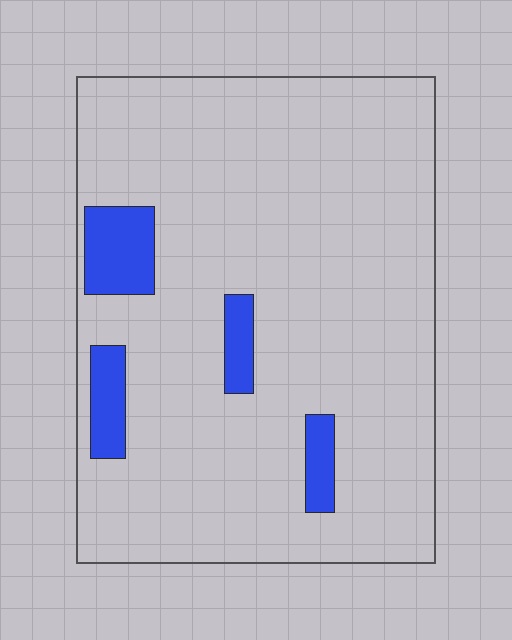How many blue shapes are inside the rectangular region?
4.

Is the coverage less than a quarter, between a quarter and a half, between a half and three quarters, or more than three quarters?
Less than a quarter.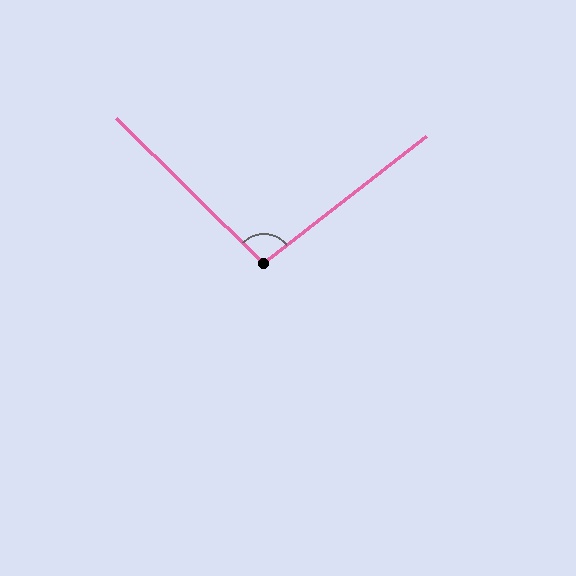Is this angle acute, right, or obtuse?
It is obtuse.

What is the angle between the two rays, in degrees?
Approximately 98 degrees.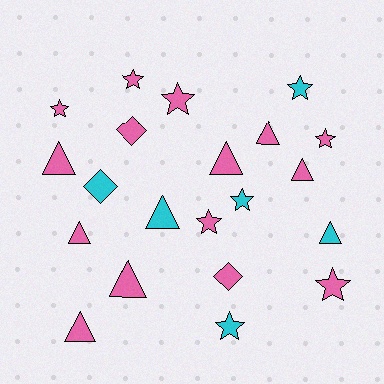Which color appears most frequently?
Pink, with 15 objects.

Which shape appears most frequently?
Star, with 9 objects.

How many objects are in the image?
There are 21 objects.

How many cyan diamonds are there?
There is 1 cyan diamond.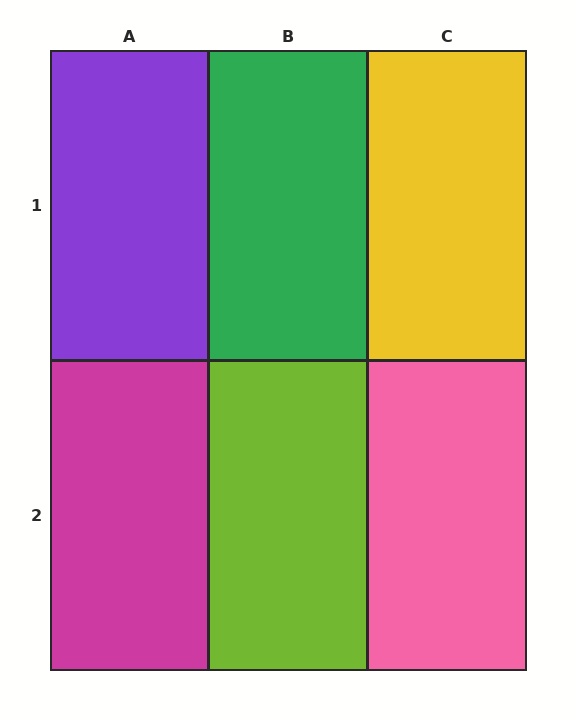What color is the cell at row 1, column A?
Purple.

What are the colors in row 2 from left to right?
Magenta, lime, pink.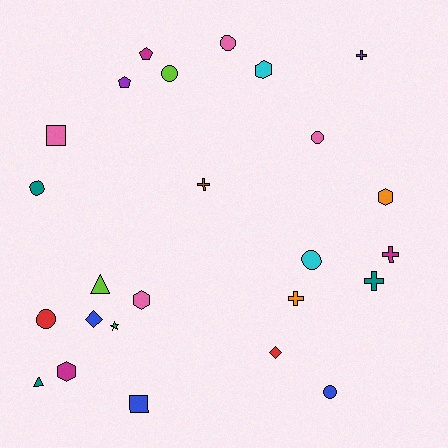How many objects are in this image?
There are 25 objects.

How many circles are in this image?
There are 7 circles.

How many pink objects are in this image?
There are 4 pink objects.